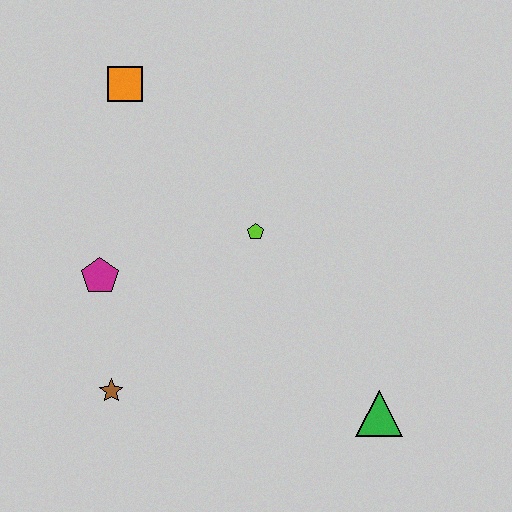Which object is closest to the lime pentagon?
The magenta pentagon is closest to the lime pentagon.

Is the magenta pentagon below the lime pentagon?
Yes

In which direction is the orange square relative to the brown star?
The orange square is above the brown star.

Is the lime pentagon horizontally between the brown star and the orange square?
No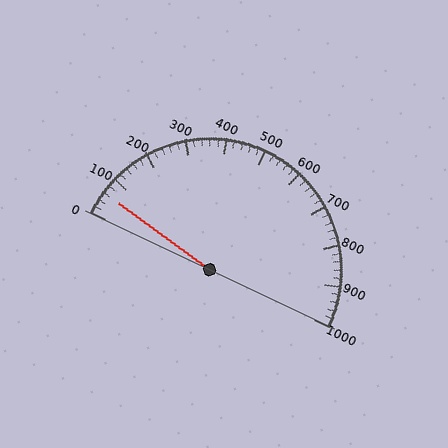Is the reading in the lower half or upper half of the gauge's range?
The reading is in the lower half of the range (0 to 1000).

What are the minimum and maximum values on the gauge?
The gauge ranges from 0 to 1000.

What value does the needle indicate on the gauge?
The needle indicates approximately 60.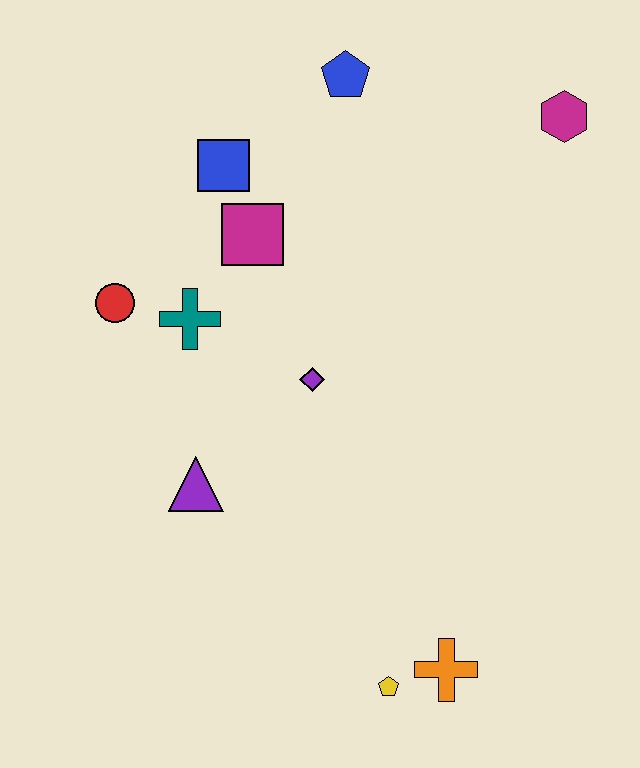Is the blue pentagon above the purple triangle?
Yes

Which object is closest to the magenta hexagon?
The blue pentagon is closest to the magenta hexagon.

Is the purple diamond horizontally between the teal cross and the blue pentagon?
Yes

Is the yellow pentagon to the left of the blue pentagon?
No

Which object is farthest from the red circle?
The orange cross is farthest from the red circle.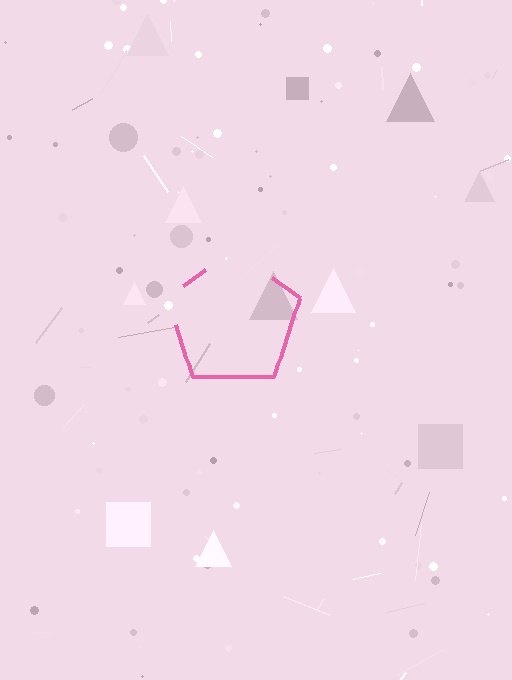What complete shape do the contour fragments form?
The contour fragments form a pentagon.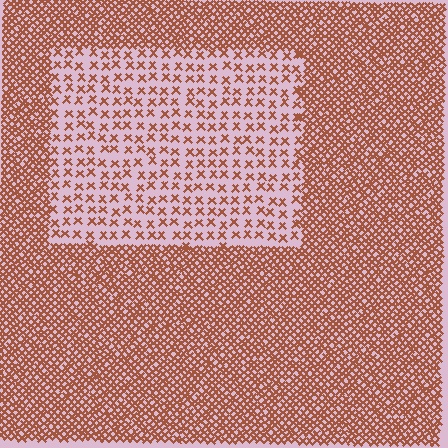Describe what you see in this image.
The image contains small brown elements arranged at two different densities. A rectangle-shaped region is visible where the elements are less densely packed than the surrounding area.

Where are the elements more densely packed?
The elements are more densely packed outside the rectangle boundary.